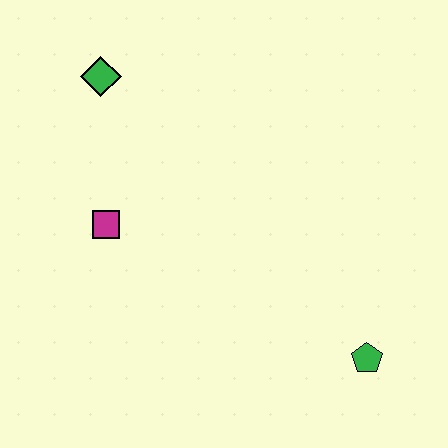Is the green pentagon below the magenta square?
Yes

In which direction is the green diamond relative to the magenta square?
The green diamond is above the magenta square.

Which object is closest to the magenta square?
The green diamond is closest to the magenta square.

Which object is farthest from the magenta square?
The green pentagon is farthest from the magenta square.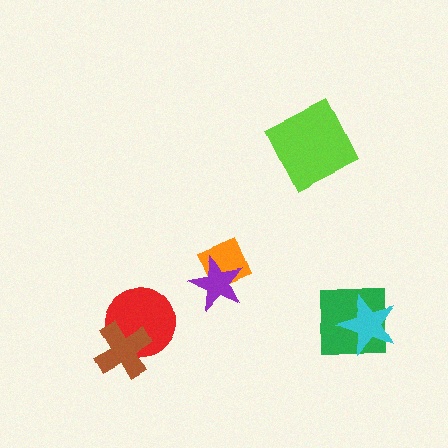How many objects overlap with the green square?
1 object overlaps with the green square.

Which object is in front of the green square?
The cyan star is in front of the green square.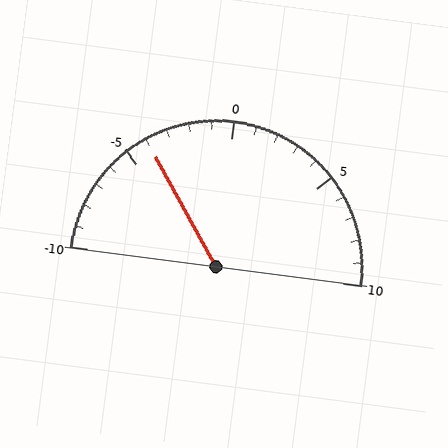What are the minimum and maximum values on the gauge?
The gauge ranges from -10 to 10.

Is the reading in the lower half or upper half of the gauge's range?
The reading is in the lower half of the range (-10 to 10).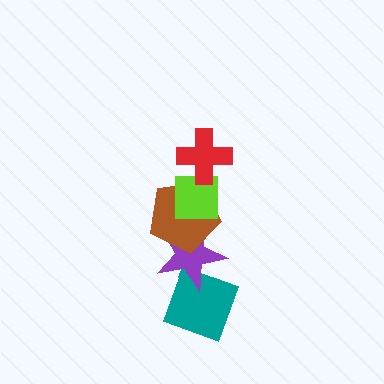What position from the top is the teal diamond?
The teal diamond is 5th from the top.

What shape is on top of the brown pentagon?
The lime square is on top of the brown pentagon.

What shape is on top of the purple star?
The brown pentagon is on top of the purple star.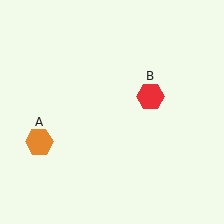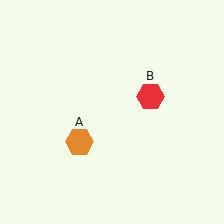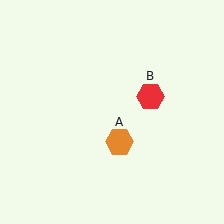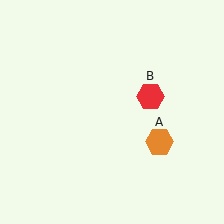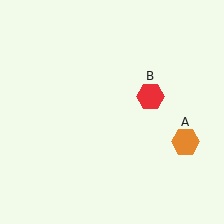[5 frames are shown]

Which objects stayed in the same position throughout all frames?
Red hexagon (object B) remained stationary.